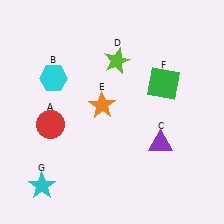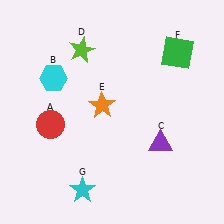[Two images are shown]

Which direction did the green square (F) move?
The green square (F) moved up.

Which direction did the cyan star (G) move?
The cyan star (G) moved right.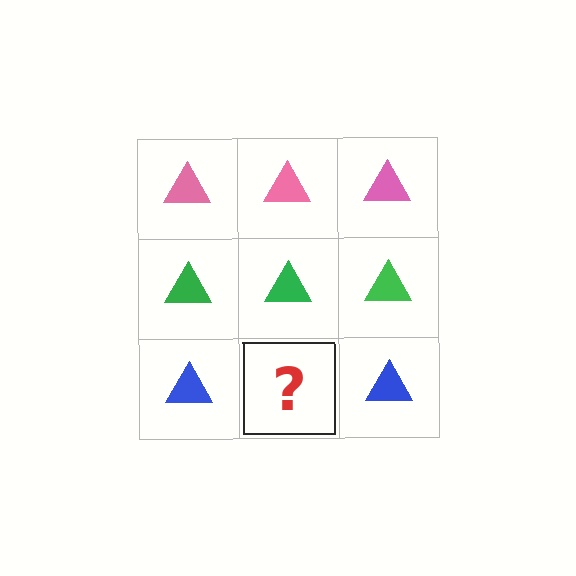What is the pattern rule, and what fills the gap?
The rule is that each row has a consistent color. The gap should be filled with a blue triangle.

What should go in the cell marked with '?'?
The missing cell should contain a blue triangle.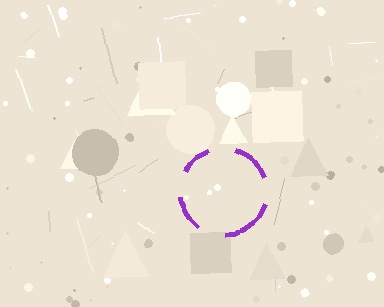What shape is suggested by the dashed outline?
The dashed outline suggests a circle.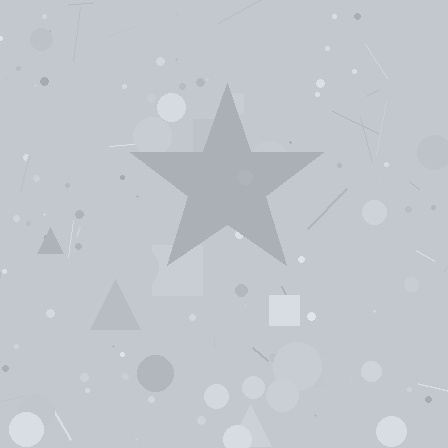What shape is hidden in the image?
A star is hidden in the image.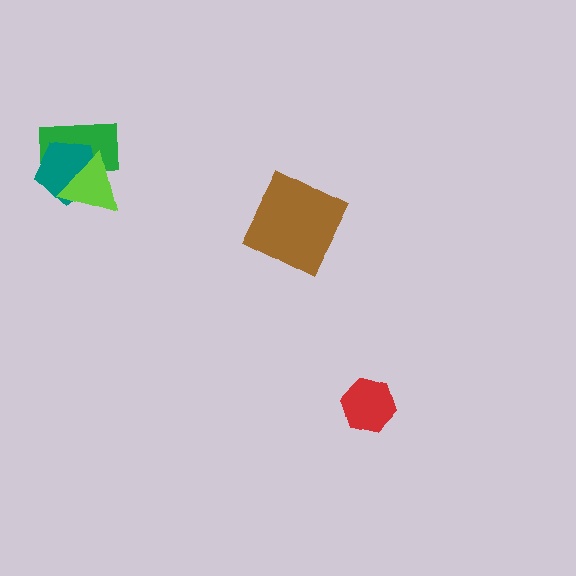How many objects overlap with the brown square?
0 objects overlap with the brown square.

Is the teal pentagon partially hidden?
Yes, it is partially covered by another shape.